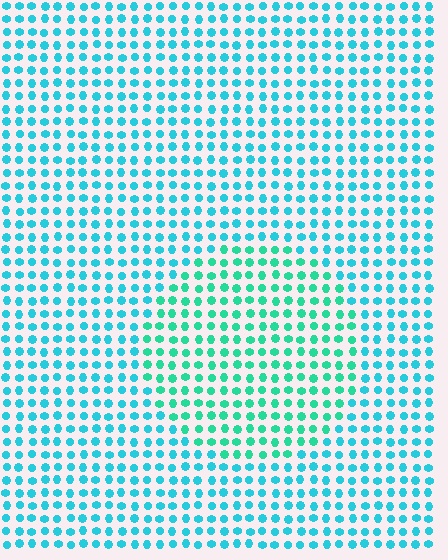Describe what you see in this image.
The image is filled with small cyan elements in a uniform arrangement. A circle-shaped region is visible where the elements are tinted to a slightly different hue, forming a subtle color boundary.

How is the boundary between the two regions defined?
The boundary is defined purely by a slight shift in hue (about 27 degrees). Spacing, size, and orientation are identical on both sides.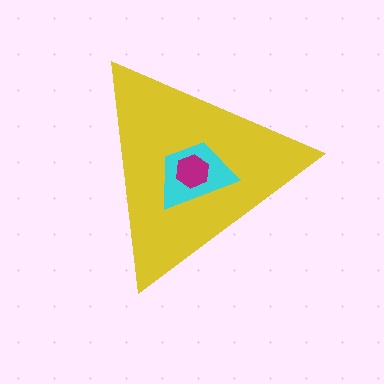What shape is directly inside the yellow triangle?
The cyan trapezoid.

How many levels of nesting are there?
3.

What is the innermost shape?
The magenta hexagon.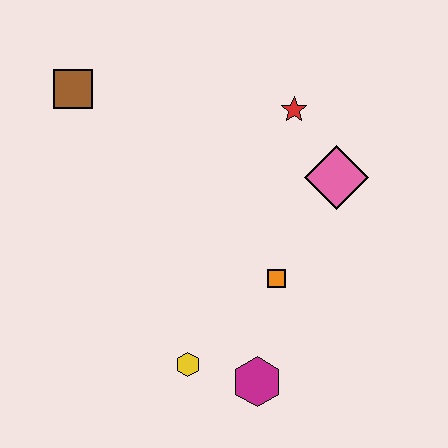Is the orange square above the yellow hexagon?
Yes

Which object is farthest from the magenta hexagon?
The brown square is farthest from the magenta hexagon.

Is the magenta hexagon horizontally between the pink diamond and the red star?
No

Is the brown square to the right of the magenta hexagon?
No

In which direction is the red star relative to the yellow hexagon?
The red star is above the yellow hexagon.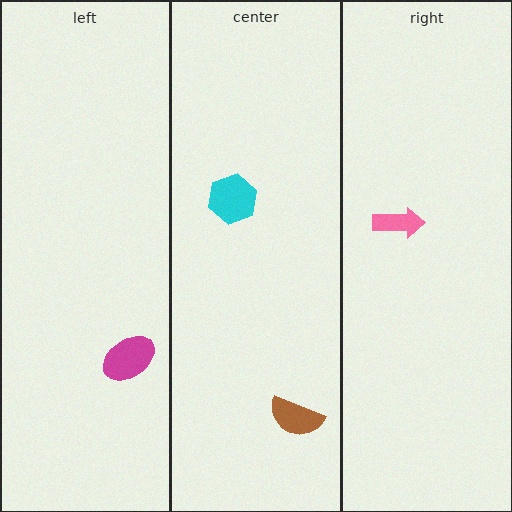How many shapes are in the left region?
1.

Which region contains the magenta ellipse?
The left region.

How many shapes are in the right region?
1.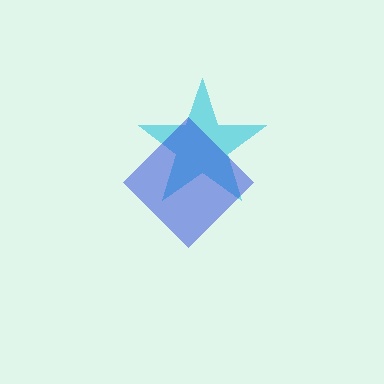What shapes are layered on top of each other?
The layered shapes are: a cyan star, a blue diamond.